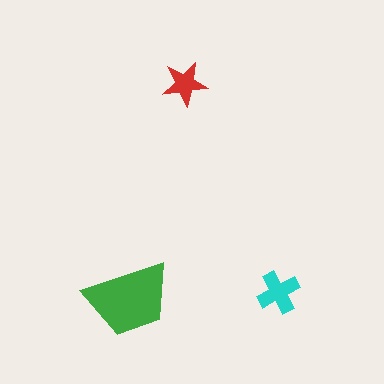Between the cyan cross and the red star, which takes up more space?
The cyan cross.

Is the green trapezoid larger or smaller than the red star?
Larger.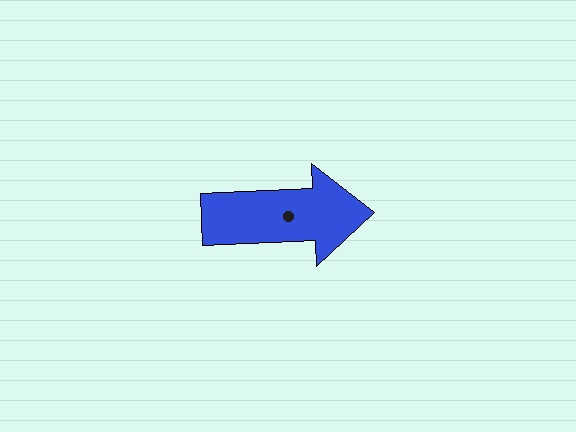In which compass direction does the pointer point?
East.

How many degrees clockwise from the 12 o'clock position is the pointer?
Approximately 88 degrees.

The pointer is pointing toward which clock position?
Roughly 3 o'clock.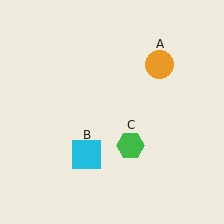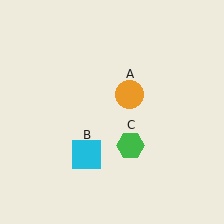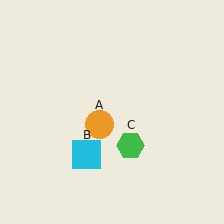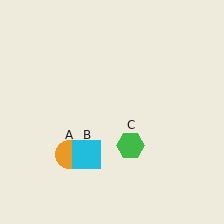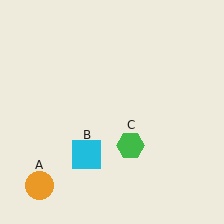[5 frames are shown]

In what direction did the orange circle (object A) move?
The orange circle (object A) moved down and to the left.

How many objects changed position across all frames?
1 object changed position: orange circle (object A).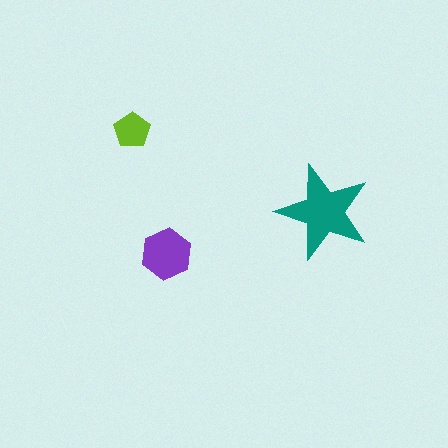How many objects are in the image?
There are 3 objects in the image.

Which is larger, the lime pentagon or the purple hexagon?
The purple hexagon.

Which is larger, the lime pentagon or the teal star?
The teal star.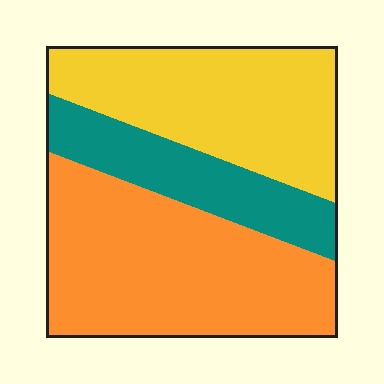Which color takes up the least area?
Teal, at roughly 20%.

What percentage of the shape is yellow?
Yellow covers around 35% of the shape.